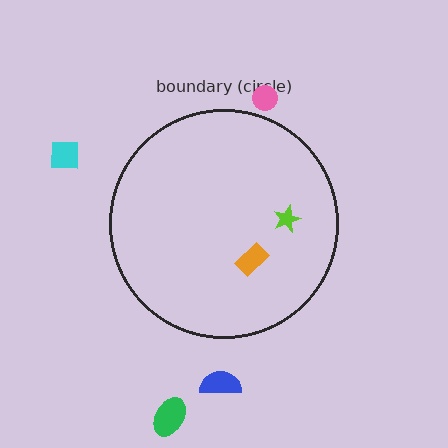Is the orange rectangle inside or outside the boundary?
Inside.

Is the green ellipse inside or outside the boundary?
Outside.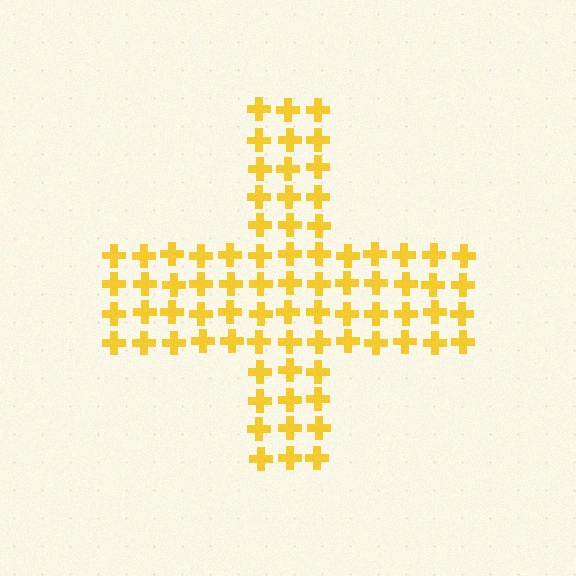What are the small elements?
The small elements are crosses.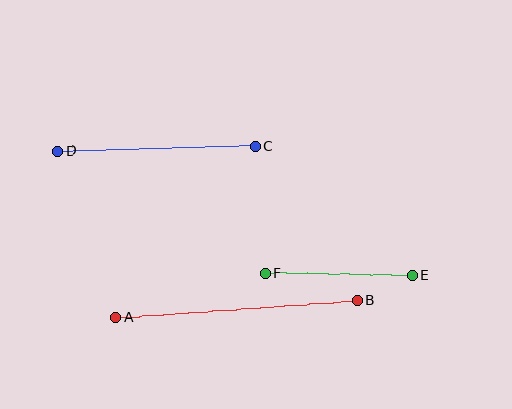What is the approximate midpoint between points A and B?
The midpoint is at approximately (237, 309) pixels.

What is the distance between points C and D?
The distance is approximately 197 pixels.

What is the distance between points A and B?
The distance is approximately 242 pixels.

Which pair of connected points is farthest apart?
Points A and B are farthest apart.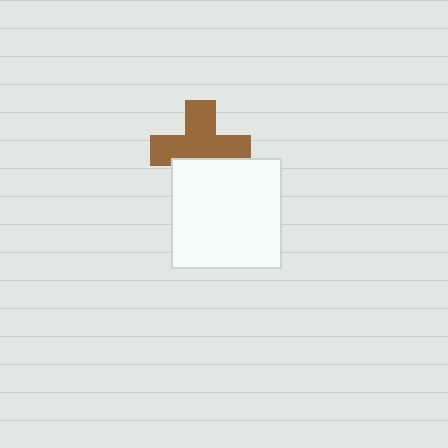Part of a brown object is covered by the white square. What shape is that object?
It is a cross.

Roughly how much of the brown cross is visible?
Most of it is visible (roughly 67%).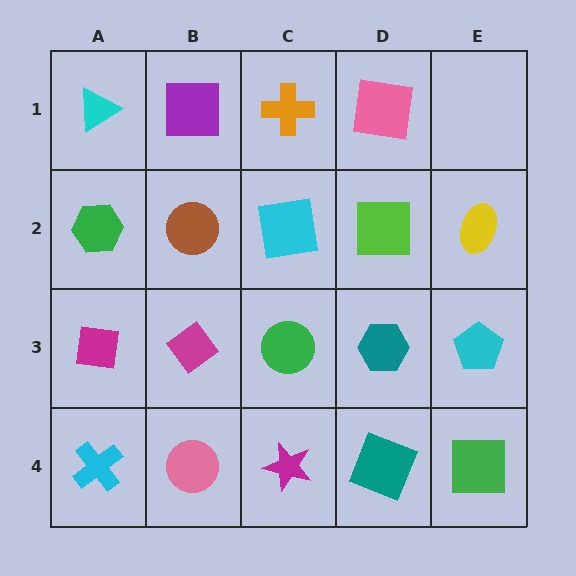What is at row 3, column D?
A teal hexagon.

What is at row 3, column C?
A green circle.